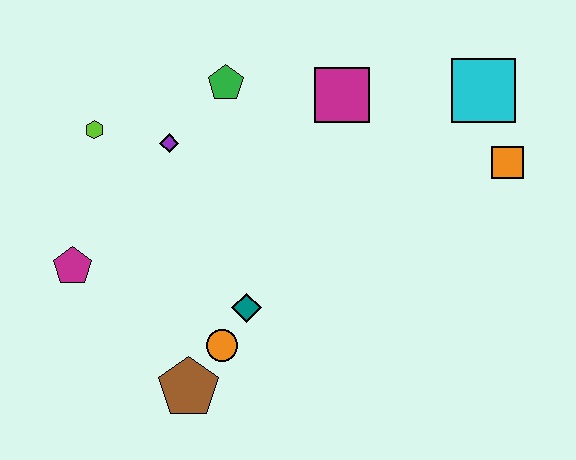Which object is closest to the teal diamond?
The orange circle is closest to the teal diamond.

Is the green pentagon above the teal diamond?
Yes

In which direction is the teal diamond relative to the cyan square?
The teal diamond is to the left of the cyan square.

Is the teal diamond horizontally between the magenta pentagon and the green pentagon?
No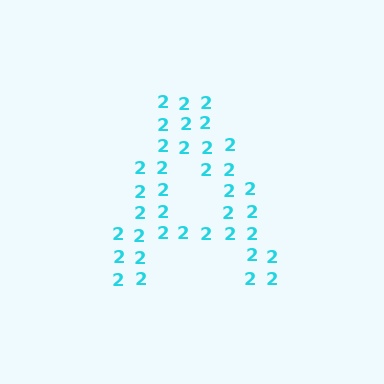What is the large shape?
The large shape is the letter A.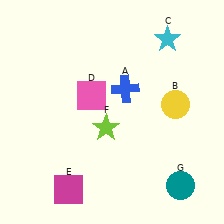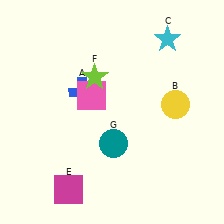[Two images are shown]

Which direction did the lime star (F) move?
The lime star (F) moved up.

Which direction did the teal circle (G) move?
The teal circle (G) moved left.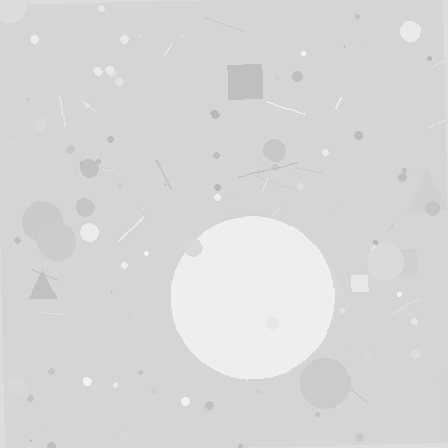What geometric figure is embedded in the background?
A circle is embedded in the background.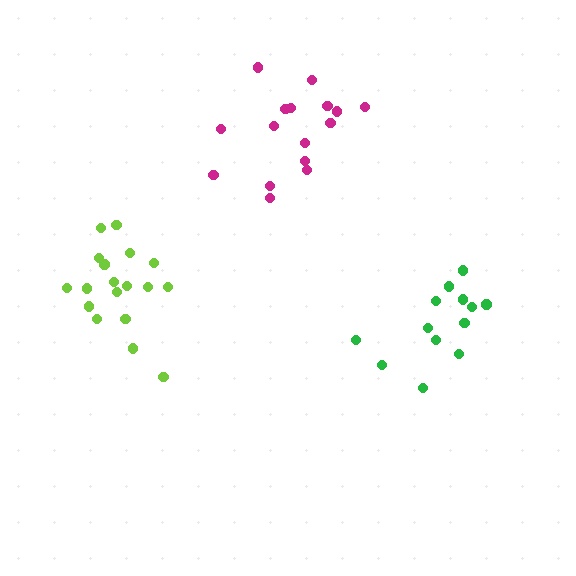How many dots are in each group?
Group 1: 13 dots, Group 2: 18 dots, Group 3: 16 dots (47 total).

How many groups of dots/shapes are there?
There are 3 groups.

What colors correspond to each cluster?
The clusters are colored: green, lime, magenta.